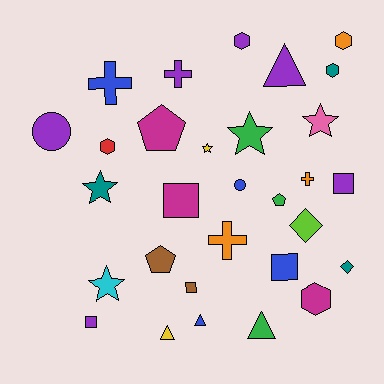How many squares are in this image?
There are 5 squares.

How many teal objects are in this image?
There are 3 teal objects.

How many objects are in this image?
There are 30 objects.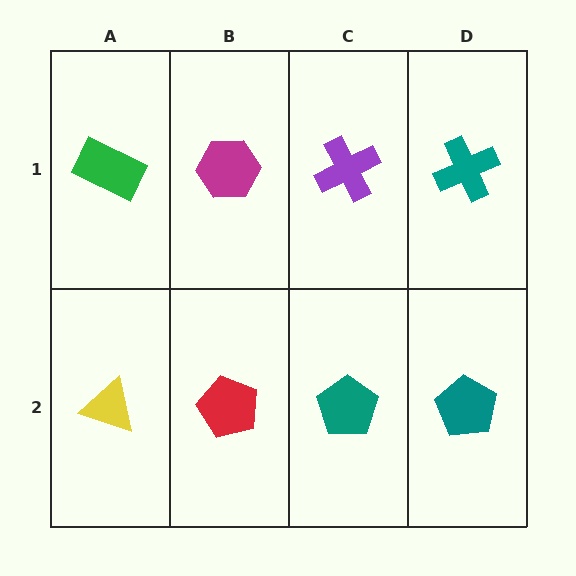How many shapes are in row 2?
4 shapes.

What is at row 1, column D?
A teal cross.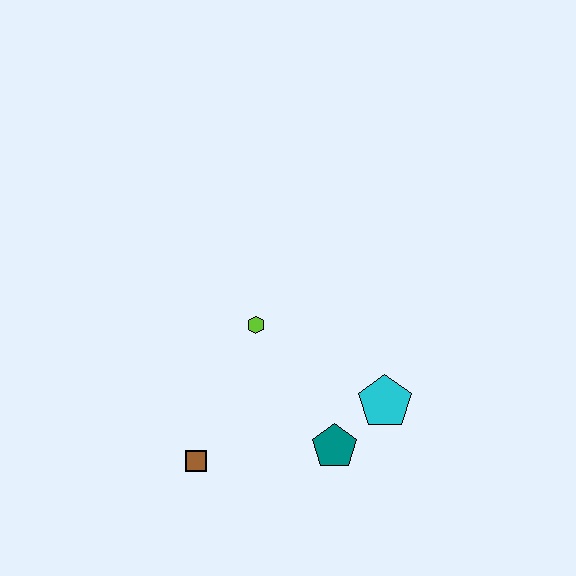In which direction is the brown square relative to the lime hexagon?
The brown square is below the lime hexagon.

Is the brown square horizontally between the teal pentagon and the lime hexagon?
No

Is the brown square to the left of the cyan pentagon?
Yes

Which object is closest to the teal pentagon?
The cyan pentagon is closest to the teal pentagon.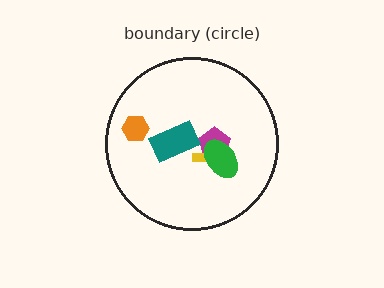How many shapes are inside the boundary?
5 inside, 0 outside.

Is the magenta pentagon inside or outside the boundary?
Inside.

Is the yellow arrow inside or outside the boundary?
Inside.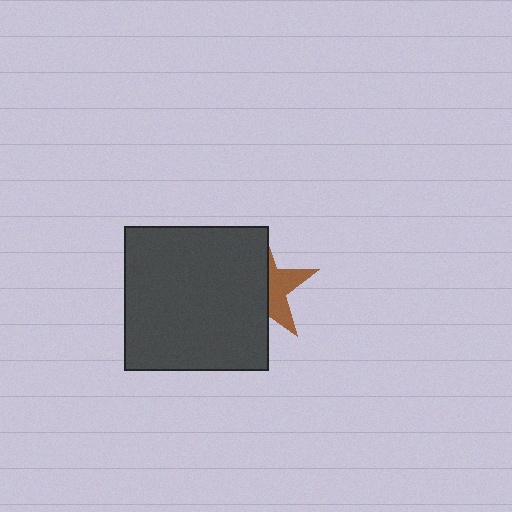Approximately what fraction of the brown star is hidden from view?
Roughly 63% of the brown star is hidden behind the dark gray square.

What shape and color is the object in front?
The object in front is a dark gray square.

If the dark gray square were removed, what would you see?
You would see the complete brown star.